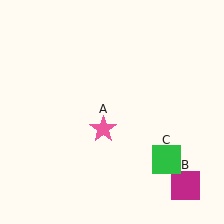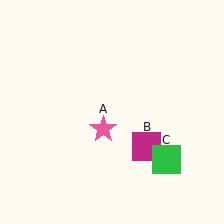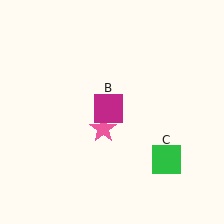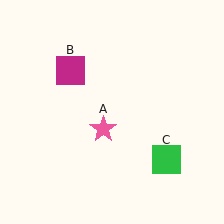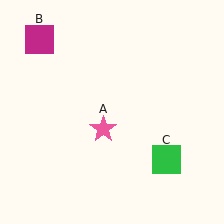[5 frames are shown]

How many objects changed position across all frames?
1 object changed position: magenta square (object B).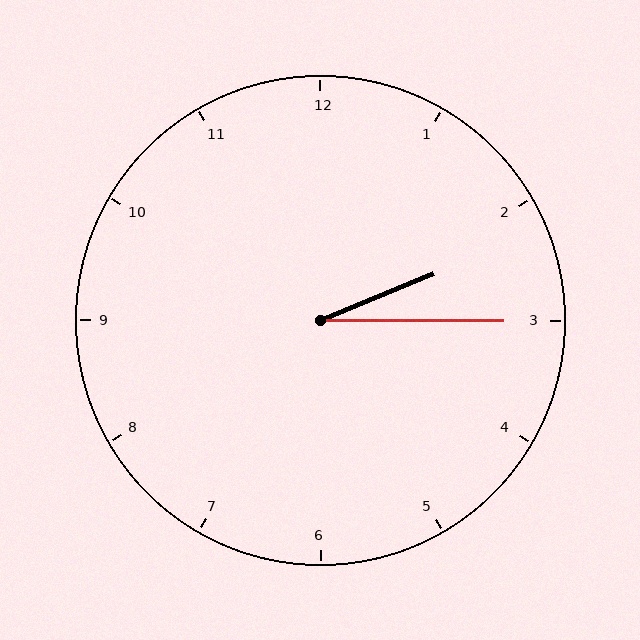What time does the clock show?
2:15.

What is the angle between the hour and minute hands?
Approximately 22 degrees.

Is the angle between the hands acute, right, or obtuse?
It is acute.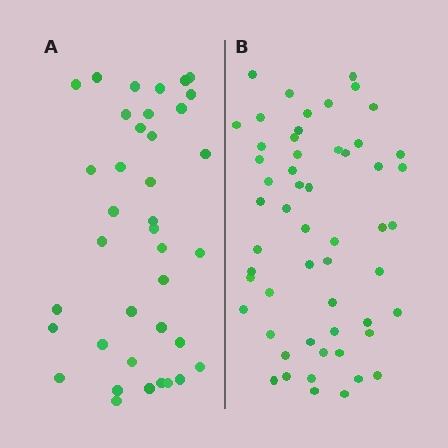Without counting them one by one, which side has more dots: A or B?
Region B (the right region) has more dots.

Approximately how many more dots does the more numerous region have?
Region B has approximately 15 more dots than region A.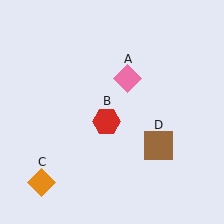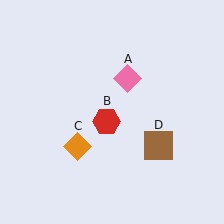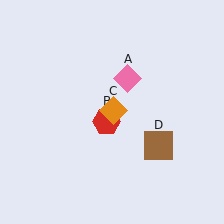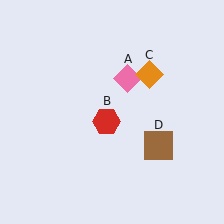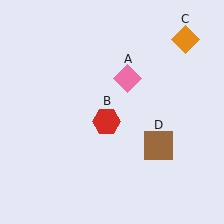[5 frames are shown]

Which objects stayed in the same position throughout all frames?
Pink diamond (object A) and red hexagon (object B) and brown square (object D) remained stationary.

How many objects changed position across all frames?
1 object changed position: orange diamond (object C).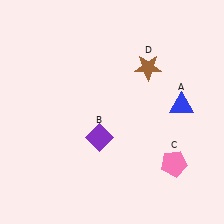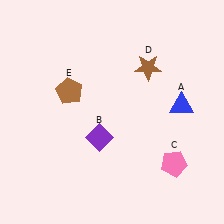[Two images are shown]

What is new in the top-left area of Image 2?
A brown pentagon (E) was added in the top-left area of Image 2.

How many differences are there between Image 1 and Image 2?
There is 1 difference between the two images.